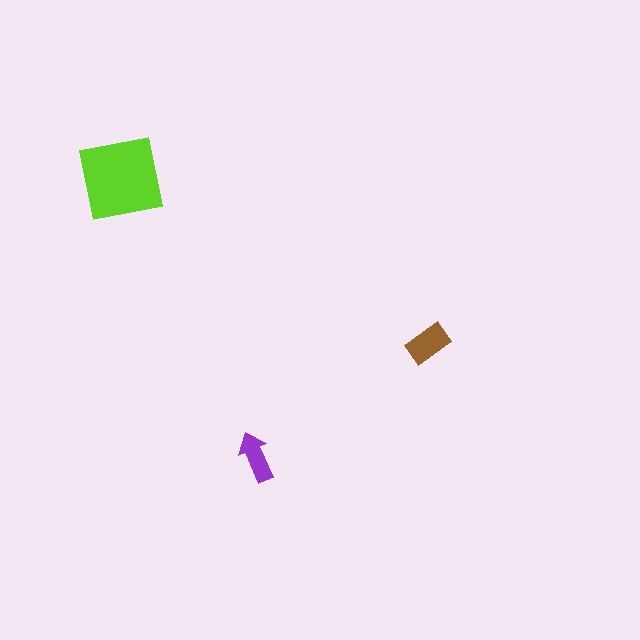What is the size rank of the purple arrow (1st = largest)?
3rd.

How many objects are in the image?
There are 3 objects in the image.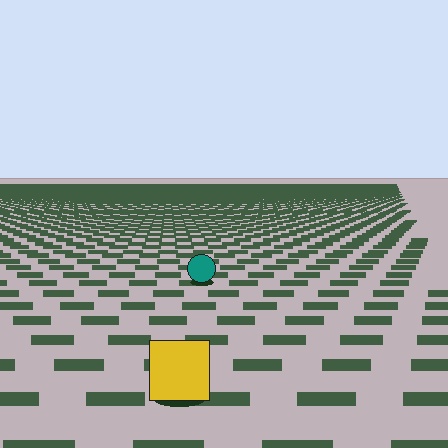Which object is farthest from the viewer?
The teal circle is farthest from the viewer. It appears smaller and the ground texture around it is denser.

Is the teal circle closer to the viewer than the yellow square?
No. The yellow square is closer — you can tell from the texture gradient: the ground texture is coarser near it.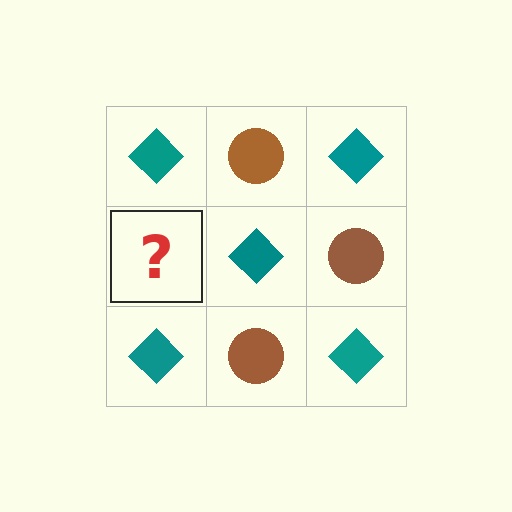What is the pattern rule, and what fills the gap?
The rule is that it alternates teal diamond and brown circle in a checkerboard pattern. The gap should be filled with a brown circle.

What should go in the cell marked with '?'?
The missing cell should contain a brown circle.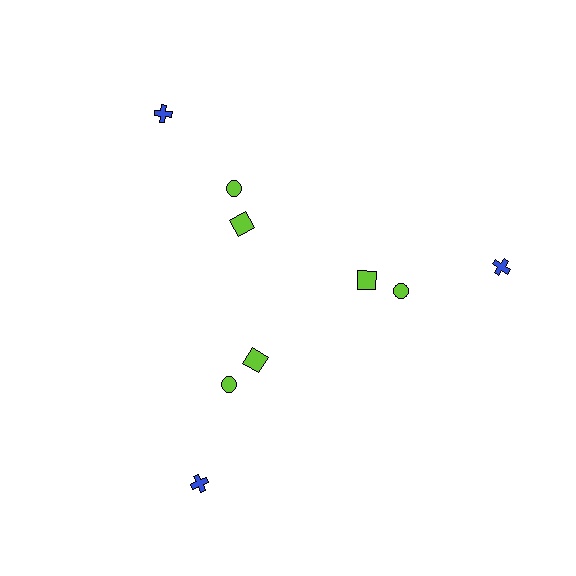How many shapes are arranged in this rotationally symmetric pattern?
There are 9 shapes, arranged in 3 groups of 3.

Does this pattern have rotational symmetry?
Yes, this pattern has 3-fold rotational symmetry. It looks the same after rotating 120 degrees around the center.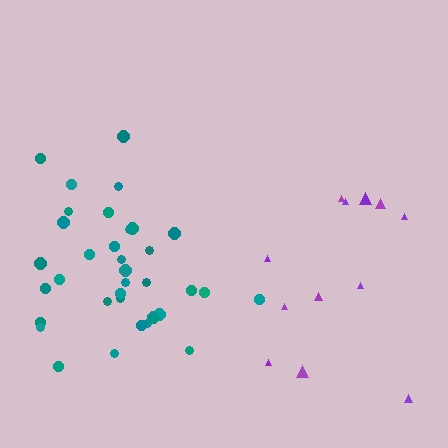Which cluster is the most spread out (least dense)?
Purple.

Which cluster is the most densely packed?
Teal.